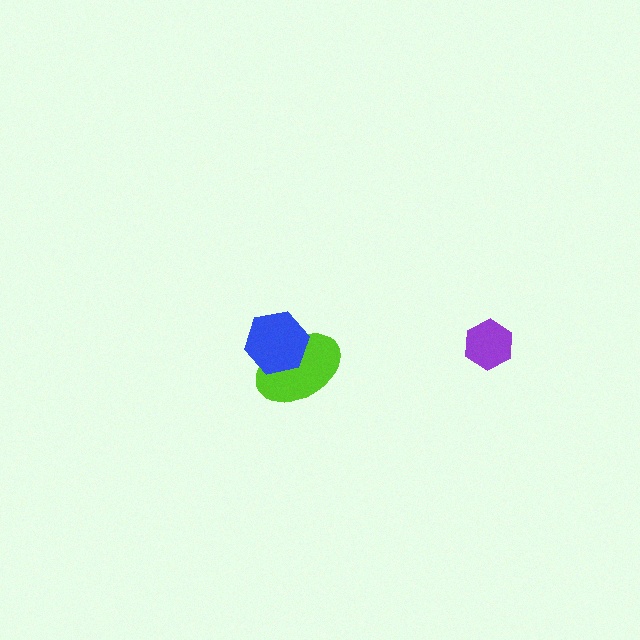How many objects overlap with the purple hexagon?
0 objects overlap with the purple hexagon.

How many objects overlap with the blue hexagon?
1 object overlaps with the blue hexagon.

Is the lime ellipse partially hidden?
Yes, it is partially covered by another shape.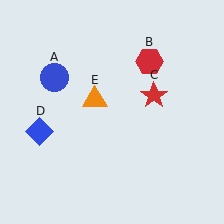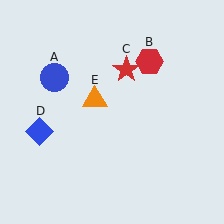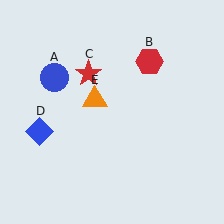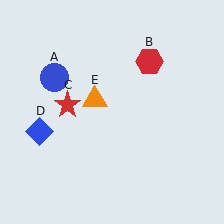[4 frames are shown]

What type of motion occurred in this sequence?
The red star (object C) rotated counterclockwise around the center of the scene.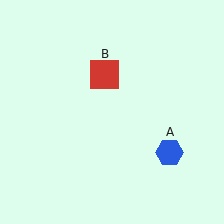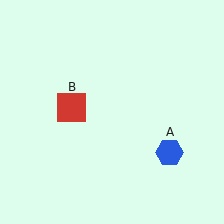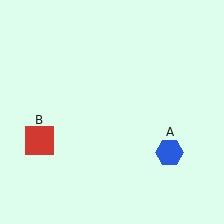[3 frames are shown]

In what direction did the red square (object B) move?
The red square (object B) moved down and to the left.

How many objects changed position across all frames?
1 object changed position: red square (object B).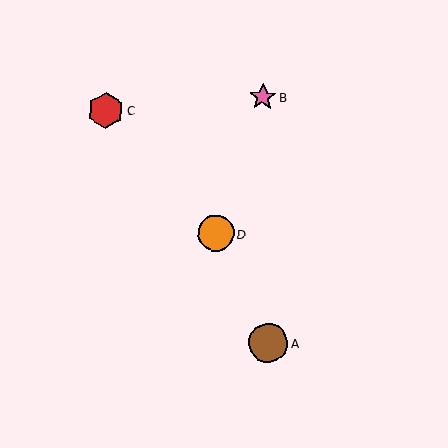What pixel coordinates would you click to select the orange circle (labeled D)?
Click at (216, 233) to select the orange circle D.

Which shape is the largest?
The brown circle (labeled A) is the largest.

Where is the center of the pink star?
The center of the pink star is at (263, 97).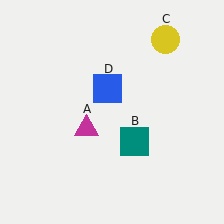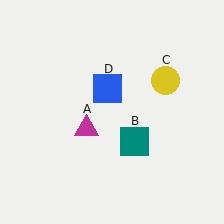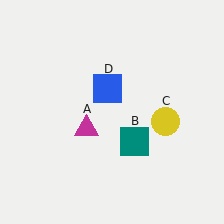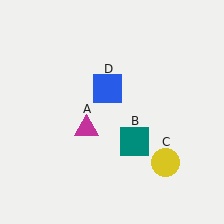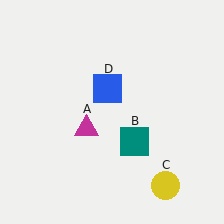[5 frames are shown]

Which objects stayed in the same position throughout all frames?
Magenta triangle (object A) and teal square (object B) and blue square (object D) remained stationary.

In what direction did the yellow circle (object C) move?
The yellow circle (object C) moved down.